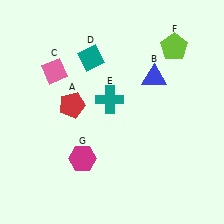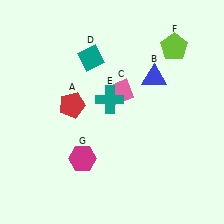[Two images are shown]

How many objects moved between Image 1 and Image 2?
1 object moved between the two images.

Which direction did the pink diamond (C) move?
The pink diamond (C) moved right.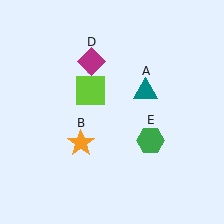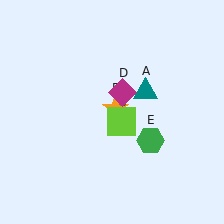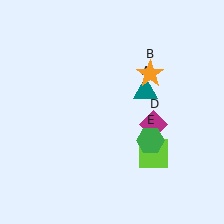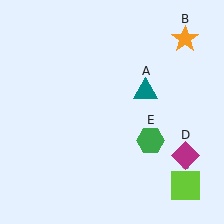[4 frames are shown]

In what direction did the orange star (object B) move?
The orange star (object B) moved up and to the right.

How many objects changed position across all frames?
3 objects changed position: orange star (object B), lime square (object C), magenta diamond (object D).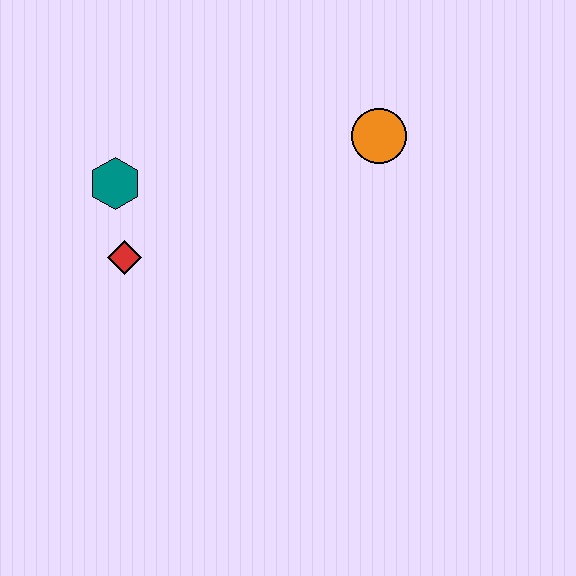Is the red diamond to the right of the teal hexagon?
Yes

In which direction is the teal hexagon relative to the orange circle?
The teal hexagon is to the left of the orange circle.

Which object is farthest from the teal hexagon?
The orange circle is farthest from the teal hexagon.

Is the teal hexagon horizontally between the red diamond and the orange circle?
No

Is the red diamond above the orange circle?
No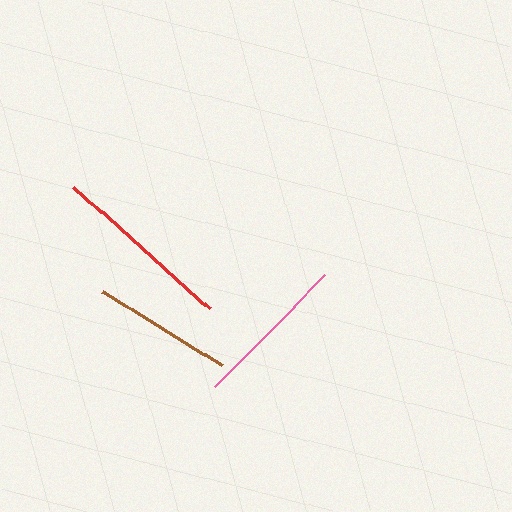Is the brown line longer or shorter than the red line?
The red line is longer than the brown line.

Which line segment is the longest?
The red line is the longest at approximately 182 pixels.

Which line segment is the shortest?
The brown line is the shortest at approximately 141 pixels.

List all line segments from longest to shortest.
From longest to shortest: red, pink, brown.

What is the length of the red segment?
The red segment is approximately 182 pixels long.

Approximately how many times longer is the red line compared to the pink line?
The red line is approximately 1.2 times the length of the pink line.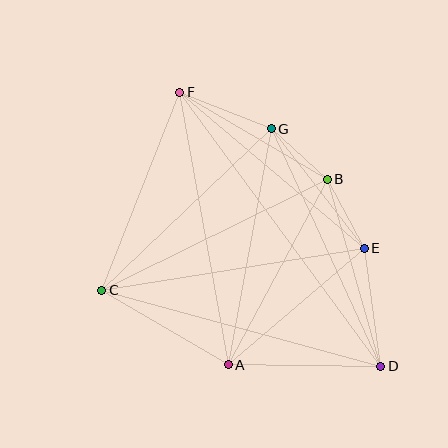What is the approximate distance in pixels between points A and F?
The distance between A and F is approximately 277 pixels.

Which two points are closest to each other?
Points B and G are closest to each other.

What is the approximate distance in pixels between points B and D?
The distance between B and D is approximately 195 pixels.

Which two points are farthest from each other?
Points D and F are farthest from each other.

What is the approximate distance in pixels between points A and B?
The distance between A and B is approximately 210 pixels.